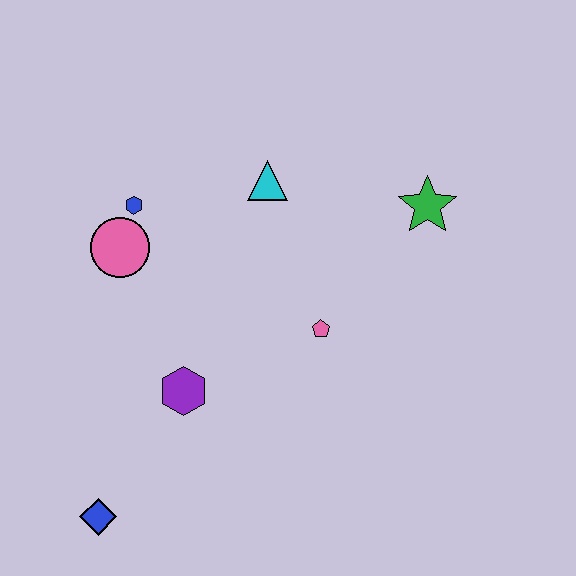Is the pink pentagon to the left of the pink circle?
No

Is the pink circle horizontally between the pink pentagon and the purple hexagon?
No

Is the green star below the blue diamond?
No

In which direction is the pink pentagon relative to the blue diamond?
The pink pentagon is to the right of the blue diamond.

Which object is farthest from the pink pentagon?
The blue diamond is farthest from the pink pentagon.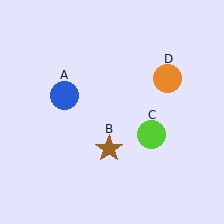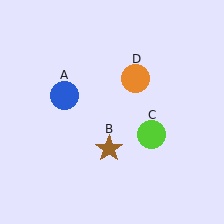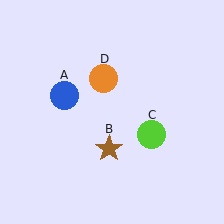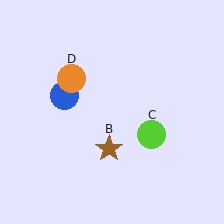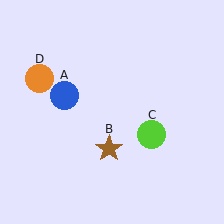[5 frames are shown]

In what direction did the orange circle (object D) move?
The orange circle (object D) moved left.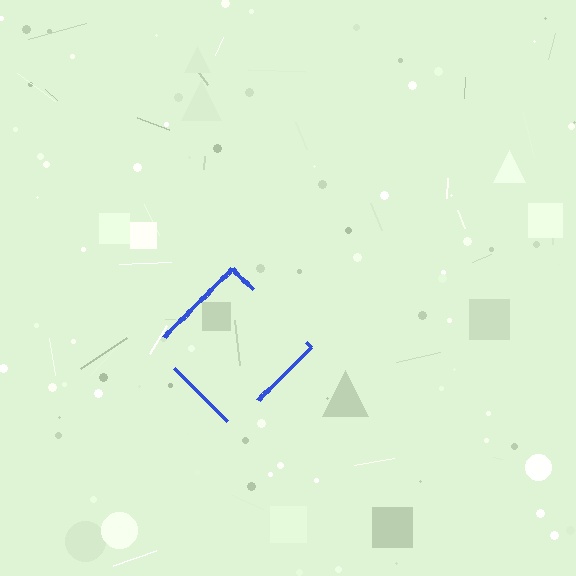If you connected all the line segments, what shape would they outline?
They would outline a diamond.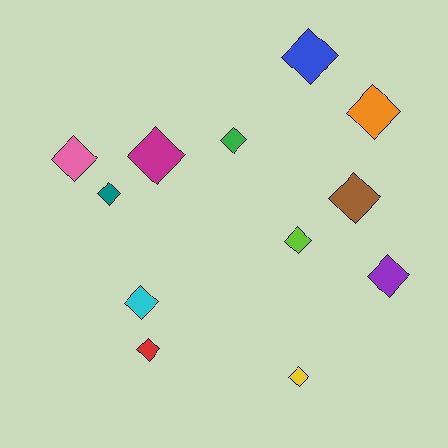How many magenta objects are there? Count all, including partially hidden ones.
There is 1 magenta object.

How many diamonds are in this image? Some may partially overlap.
There are 12 diamonds.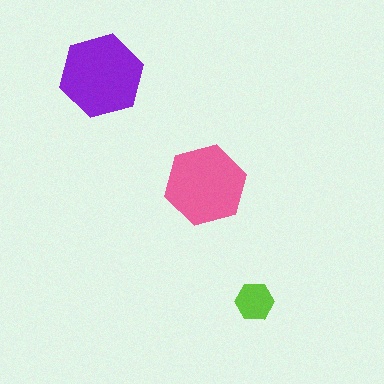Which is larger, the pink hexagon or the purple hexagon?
The purple one.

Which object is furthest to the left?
The purple hexagon is leftmost.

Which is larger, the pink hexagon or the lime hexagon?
The pink one.